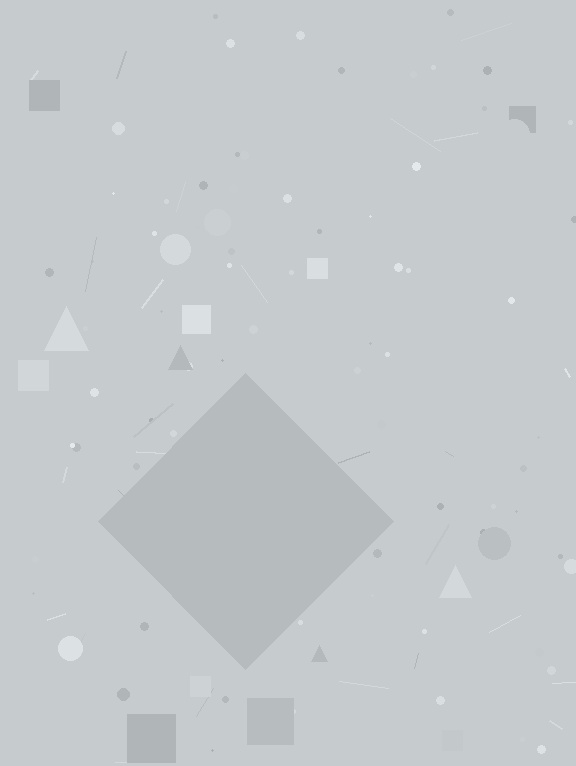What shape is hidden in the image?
A diamond is hidden in the image.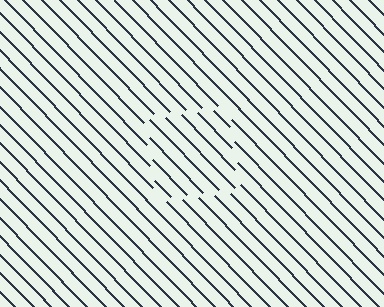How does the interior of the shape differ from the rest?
The interior of the shape contains the same grating, shifted by half a period — the contour is defined by the phase discontinuity where line-ends from the inner and outer gratings abut.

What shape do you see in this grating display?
An illusory square. The interior of the shape contains the same grating, shifted by half a period — the contour is defined by the phase discontinuity where line-ends from the inner and outer gratings abut.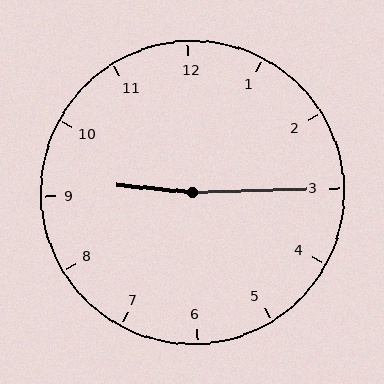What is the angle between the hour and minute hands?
Approximately 172 degrees.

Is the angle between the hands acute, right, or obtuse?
It is obtuse.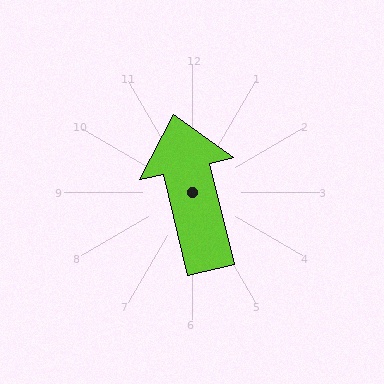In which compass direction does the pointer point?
North.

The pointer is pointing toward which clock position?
Roughly 12 o'clock.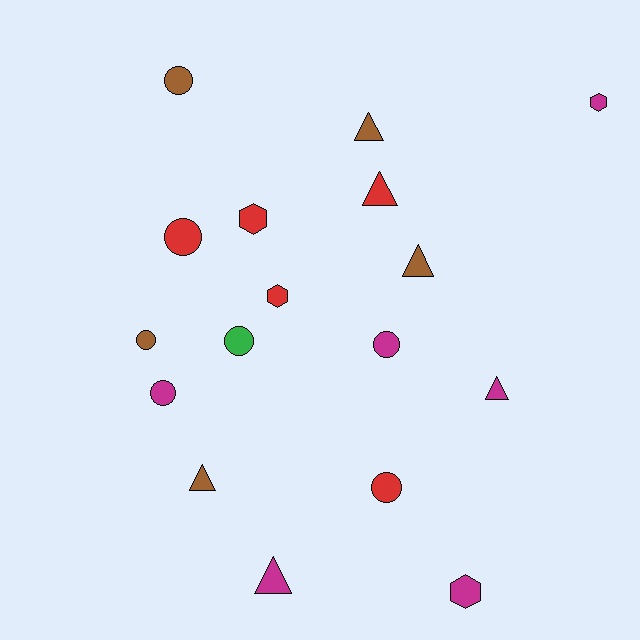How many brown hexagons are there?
There are no brown hexagons.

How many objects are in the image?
There are 17 objects.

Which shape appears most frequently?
Circle, with 7 objects.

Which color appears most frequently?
Magenta, with 6 objects.